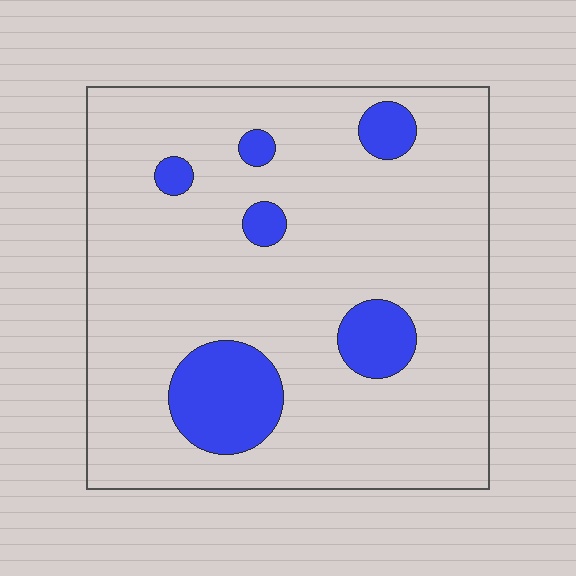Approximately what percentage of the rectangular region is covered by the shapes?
Approximately 15%.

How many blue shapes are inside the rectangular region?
6.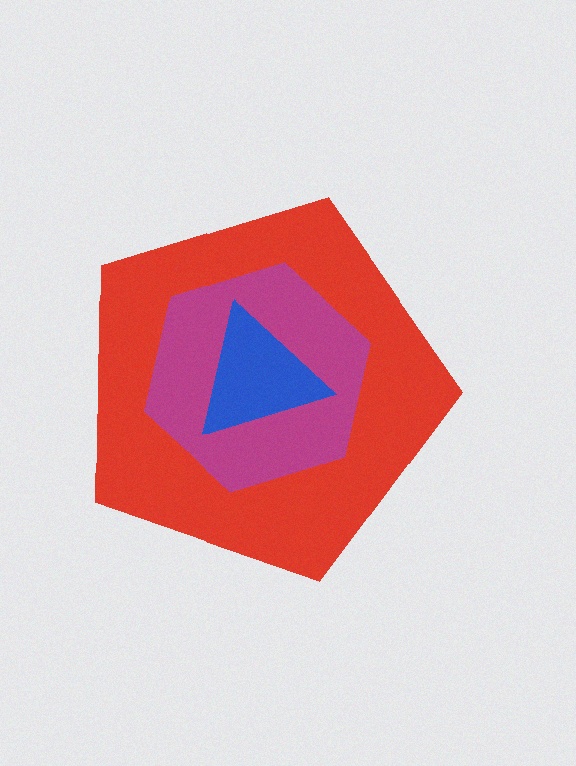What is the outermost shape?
The red pentagon.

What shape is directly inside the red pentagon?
The magenta hexagon.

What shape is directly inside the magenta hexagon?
The blue triangle.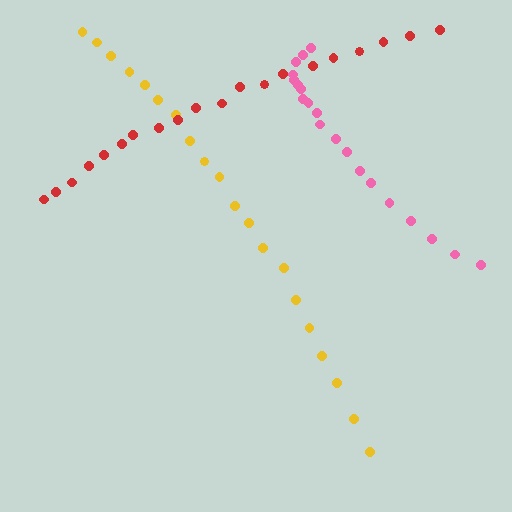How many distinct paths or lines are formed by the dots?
There are 3 distinct paths.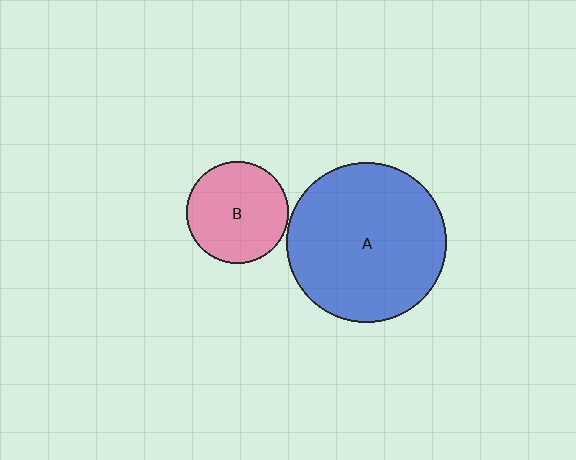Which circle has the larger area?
Circle A (blue).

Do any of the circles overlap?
No, none of the circles overlap.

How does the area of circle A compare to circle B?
Approximately 2.5 times.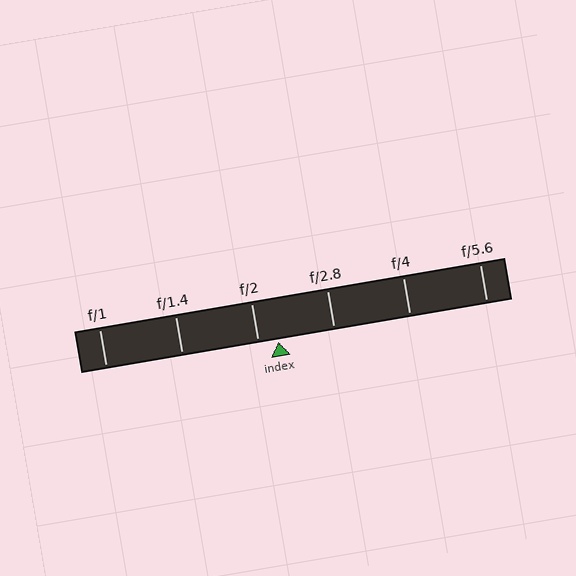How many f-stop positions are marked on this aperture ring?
There are 6 f-stop positions marked.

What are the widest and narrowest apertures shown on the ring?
The widest aperture shown is f/1 and the narrowest is f/5.6.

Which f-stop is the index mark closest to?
The index mark is closest to f/2.